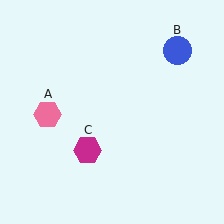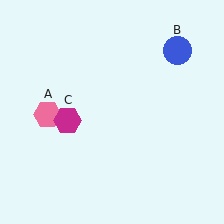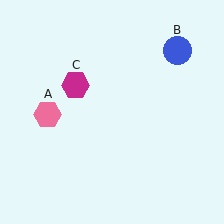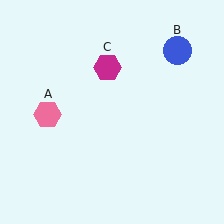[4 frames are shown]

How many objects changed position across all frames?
1 object changed position: magenta hexagon (object C).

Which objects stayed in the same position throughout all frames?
Pink hexagon (object A) and blue circle (object B) remained stationary.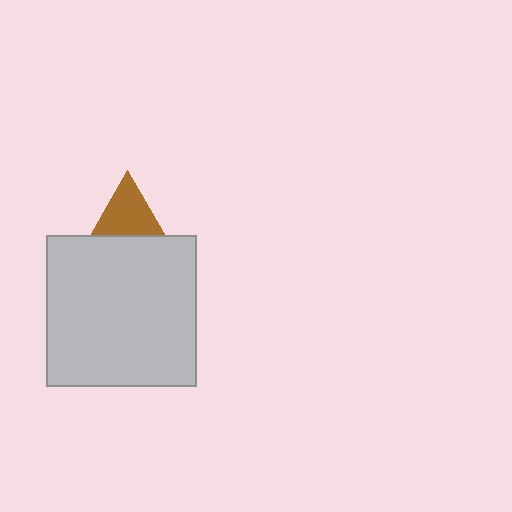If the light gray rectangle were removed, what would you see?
You would see the complete brown triangle.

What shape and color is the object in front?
The object in front is a light gray rectangle.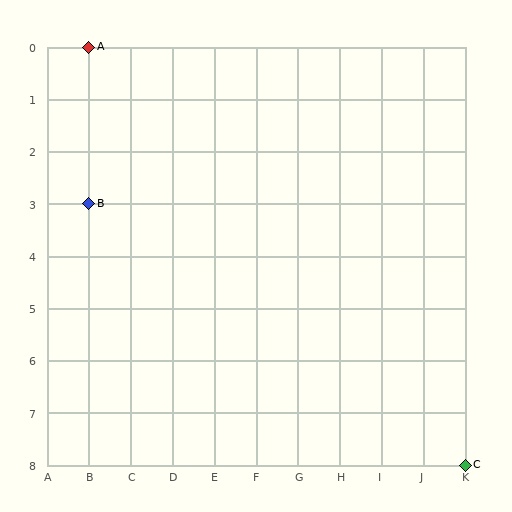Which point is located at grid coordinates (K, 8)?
Point C is at (K, 8).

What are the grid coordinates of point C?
Point C is at grid coordinates (K, 8).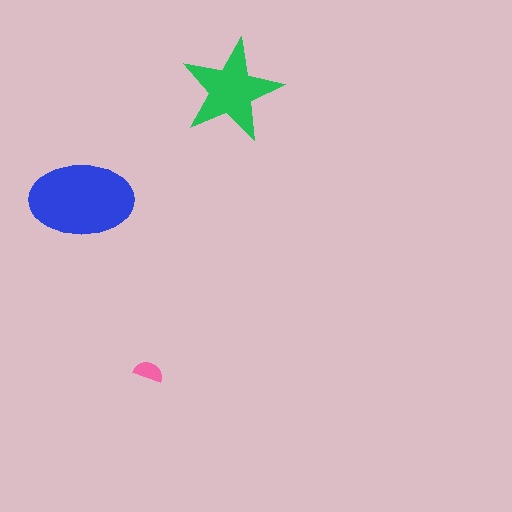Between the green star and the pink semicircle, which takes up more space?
The green star.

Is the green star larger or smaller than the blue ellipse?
Smaller.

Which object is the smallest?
The pink semicircle.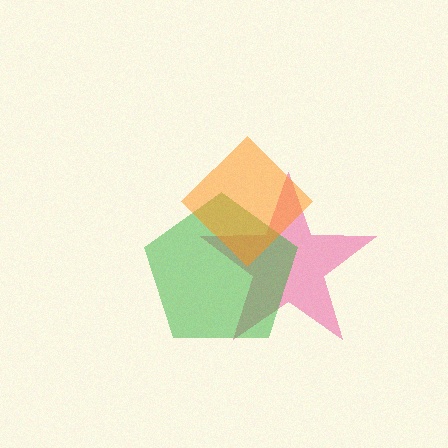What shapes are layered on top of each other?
The layered shapes are: a pink star, a green pentagon, an orange diamond.